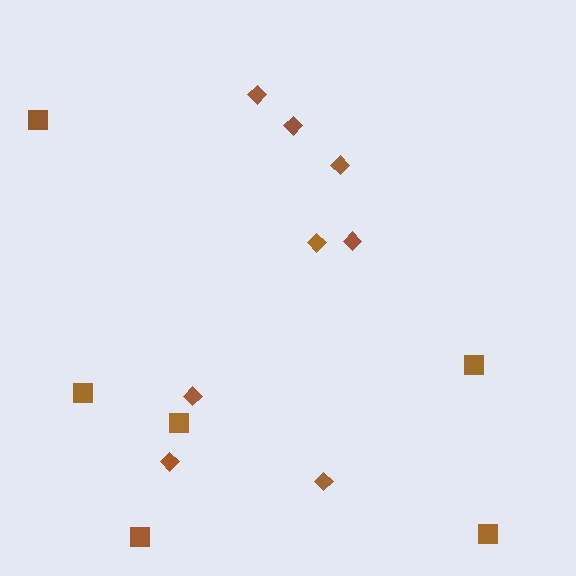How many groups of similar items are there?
There are 2 groups: one group of squares (6) and one group of diamonds (8).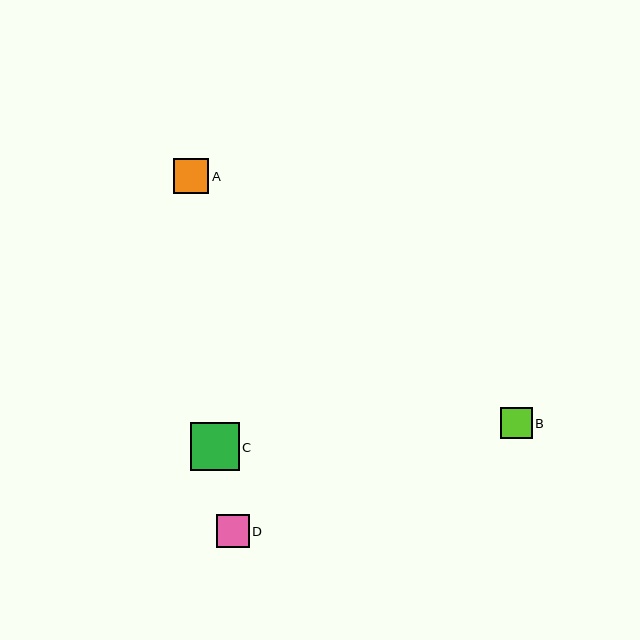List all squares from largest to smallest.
From largest to smallest: C, A, D, B.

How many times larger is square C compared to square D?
Square C is approximately 1.5 times the size of square D.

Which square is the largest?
Square C is the largest with a size of approximately 48 pixels.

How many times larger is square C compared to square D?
Square C is approximately 1.5 times the size of square D.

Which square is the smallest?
Square B is the smallest with a size of approximately 31 pixels.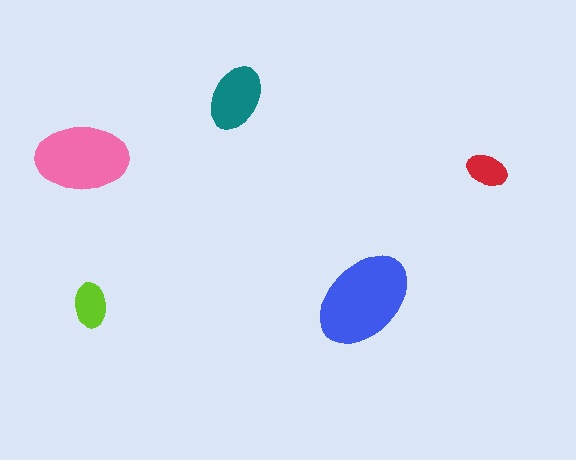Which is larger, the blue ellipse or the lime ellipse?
The blue one.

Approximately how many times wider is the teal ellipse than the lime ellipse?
About 1.5 times wider.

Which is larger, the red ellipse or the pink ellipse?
The pink one.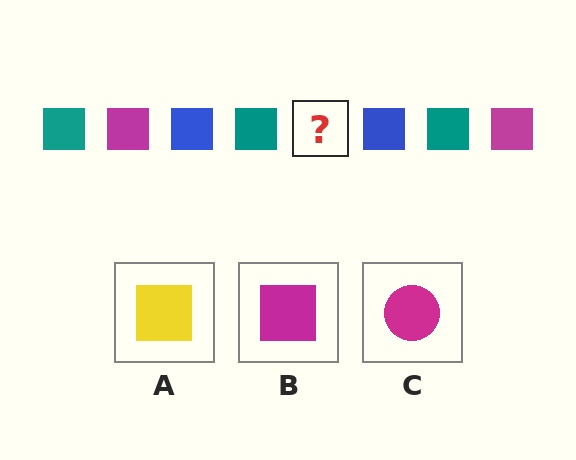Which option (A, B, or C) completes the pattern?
B.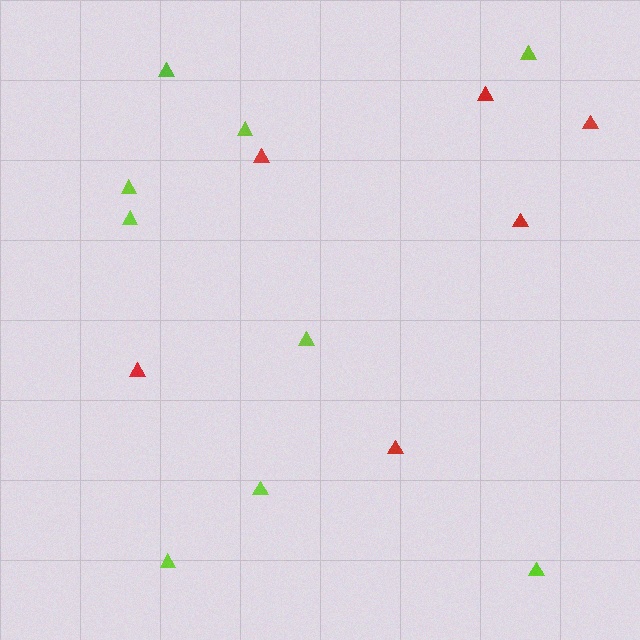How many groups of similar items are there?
There are 2 groups: one group of red triangles (6) and one group of lime triangles (9).